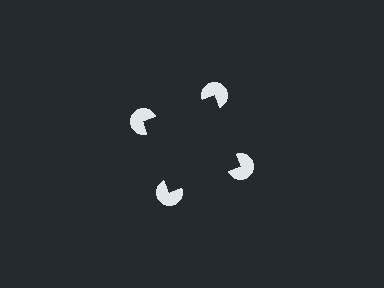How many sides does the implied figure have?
4 sides.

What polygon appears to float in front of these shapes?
An illusory square — its edges are inferred from the aligned wedge cuts in the pac-man discs, not physically drawn.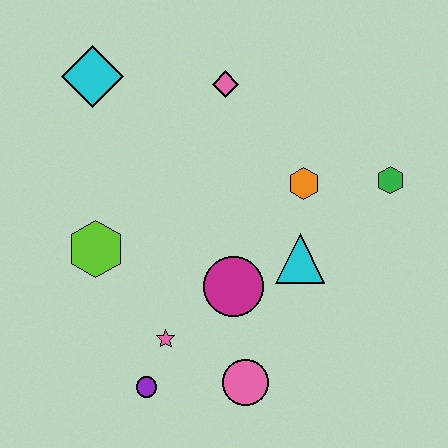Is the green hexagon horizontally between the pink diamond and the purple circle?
No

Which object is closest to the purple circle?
The pink star is closest to the purple circle.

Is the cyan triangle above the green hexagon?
No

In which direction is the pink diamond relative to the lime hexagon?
The pink diamond is above the lime hexagon.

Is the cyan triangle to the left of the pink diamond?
No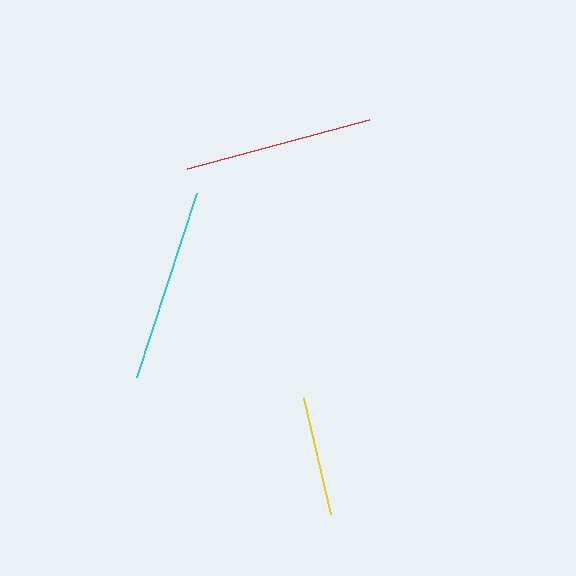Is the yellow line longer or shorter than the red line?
The red line is longer than the yellow line.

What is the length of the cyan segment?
The cyan segment is approximately 193 pixels long.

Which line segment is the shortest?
The yellow line is the shortest at approximately 119 pixels.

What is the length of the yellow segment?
The yellow segment is approximately 119 pixels long.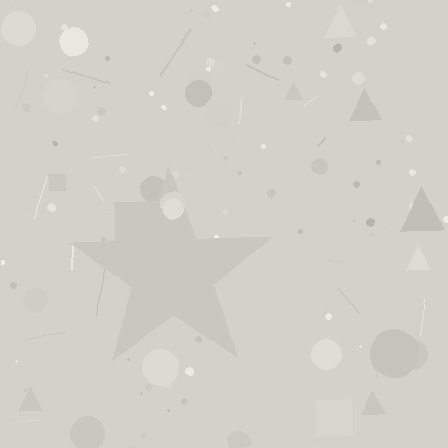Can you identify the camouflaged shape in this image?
The camouflaged shape is a star.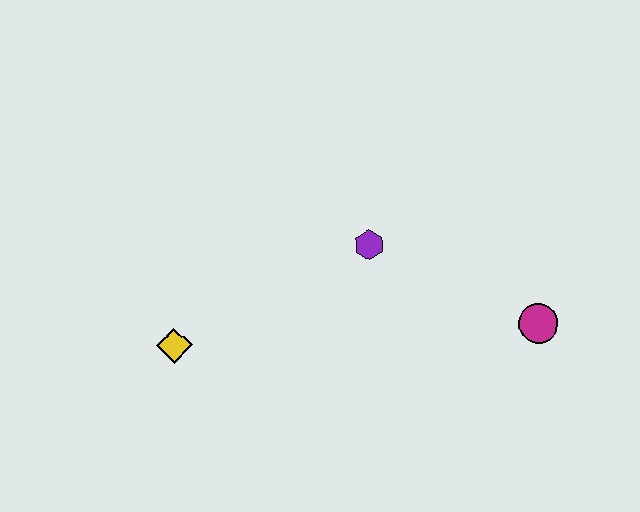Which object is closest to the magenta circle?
The purple hexagon is closest to the magenta circle.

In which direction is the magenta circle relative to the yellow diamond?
The magenta circle is to the right of the yellow diamond.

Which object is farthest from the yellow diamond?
The magenta circle is farthest from the yellow diamond.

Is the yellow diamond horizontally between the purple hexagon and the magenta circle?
No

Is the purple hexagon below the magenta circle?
No